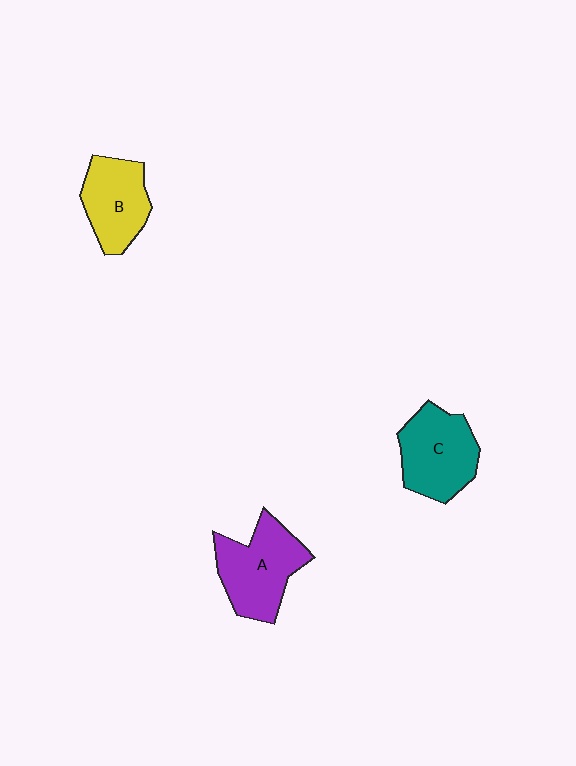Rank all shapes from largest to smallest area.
From largest to smallest: A (purple), C (teal), B (yellow).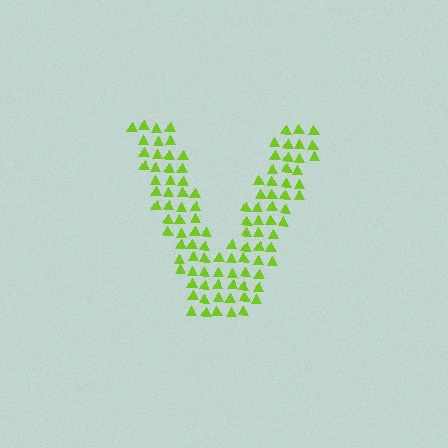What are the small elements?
The small elements are triangles.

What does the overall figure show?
The overall figure shows the letter V.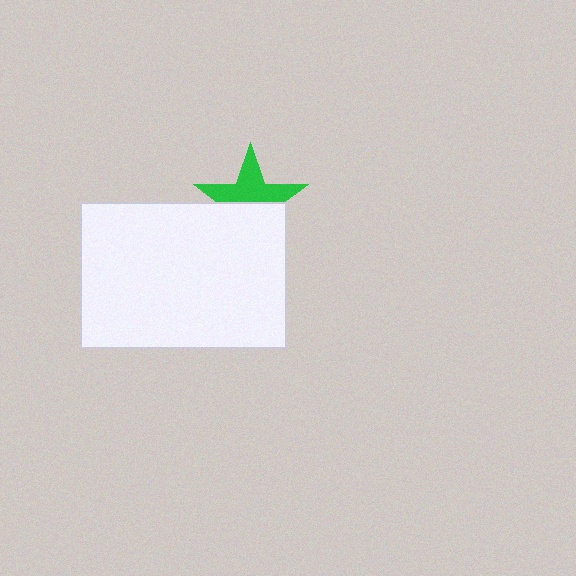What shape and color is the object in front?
The object in front is a white rectangle.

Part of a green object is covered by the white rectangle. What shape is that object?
It is a star.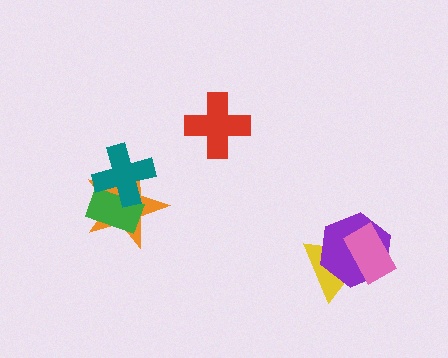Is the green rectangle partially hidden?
Yes, it is partially covered by another shape.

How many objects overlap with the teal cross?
2 objects overlap with the teal cross.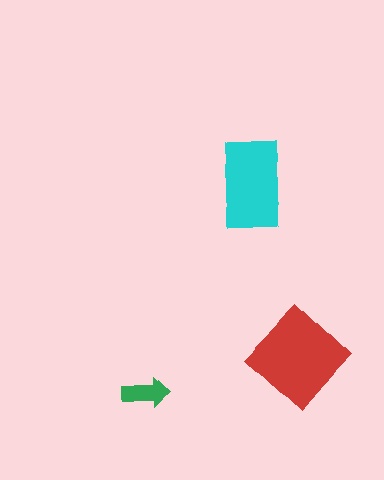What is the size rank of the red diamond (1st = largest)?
1st.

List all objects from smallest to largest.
The green arrow, the cyan rectangle, the red diamond.